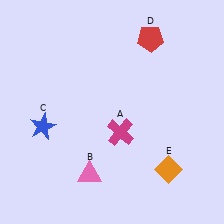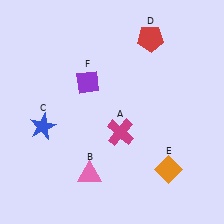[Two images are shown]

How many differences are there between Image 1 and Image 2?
There is 1 difference between the two images.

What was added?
A purple diamond (F) was added in Image 2.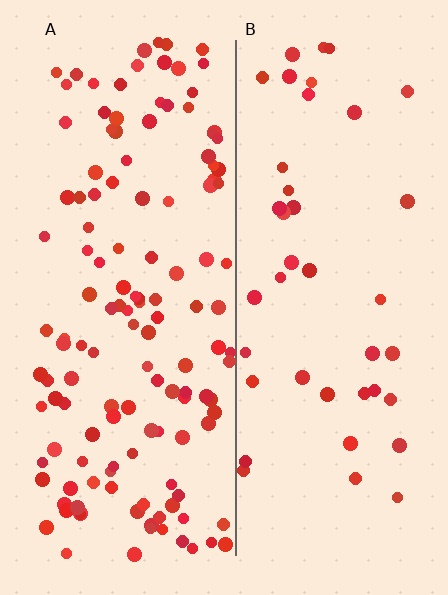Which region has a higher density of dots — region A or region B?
A (the left).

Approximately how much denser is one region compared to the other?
Approximately 3.2× — region A over region B.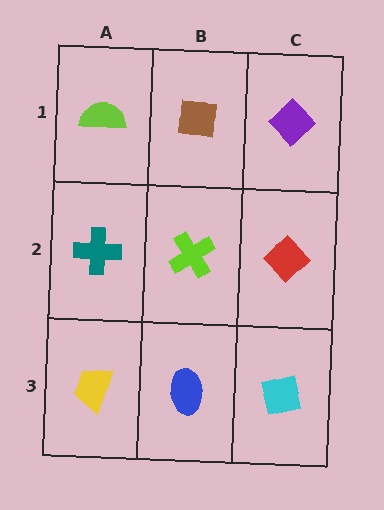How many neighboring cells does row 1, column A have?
2.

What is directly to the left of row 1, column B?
A lime semicircle.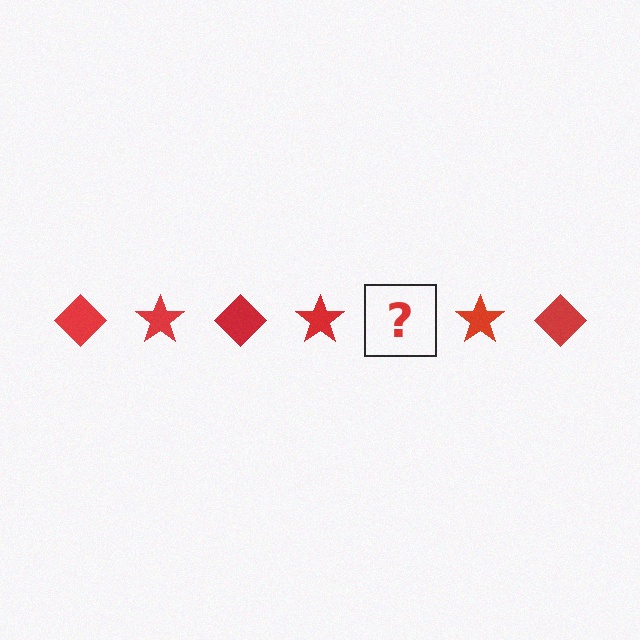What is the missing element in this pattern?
The missing element is a red diamond.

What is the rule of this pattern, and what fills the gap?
The rule is that the pattern cycles through diamond, star shapes in red. The gap should be filled with a red diamond.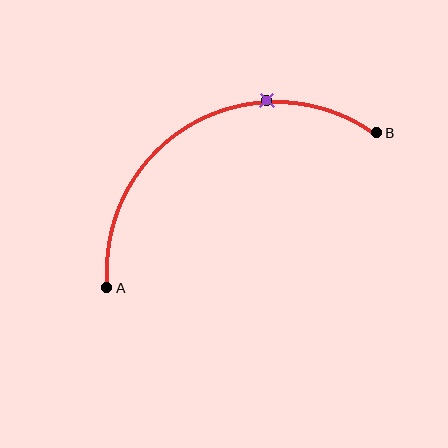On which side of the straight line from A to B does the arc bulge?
The arc bulges above the straight line connecting A and B.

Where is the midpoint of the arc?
The arc midpoint is the point on the curve farthest from the straight line joining A and B. It sits above that line.